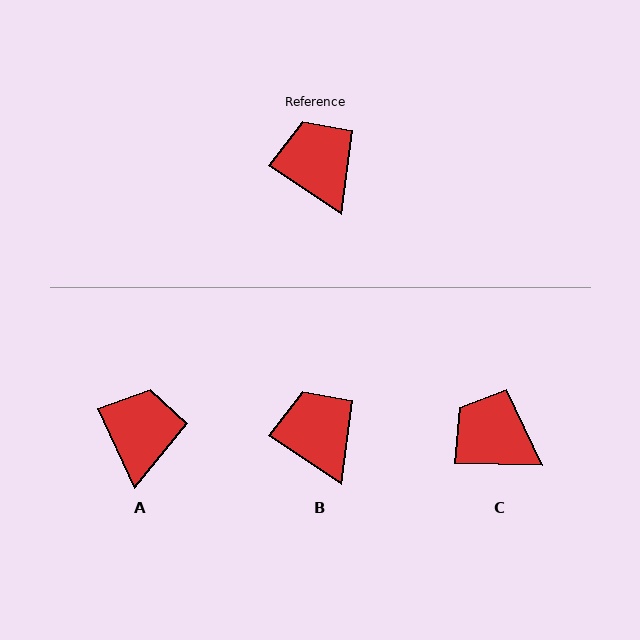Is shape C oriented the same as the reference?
No, it is off by about 32 degrees.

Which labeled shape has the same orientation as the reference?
B.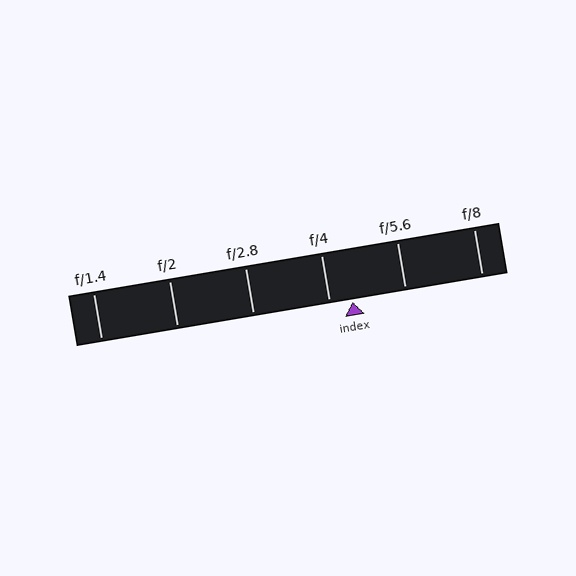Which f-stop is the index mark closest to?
The index mark is closest to f/4.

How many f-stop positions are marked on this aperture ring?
There are 6 f-stop positions marked.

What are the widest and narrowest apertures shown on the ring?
The widest aperture shown is f/1.4 and the narrowest is f/8.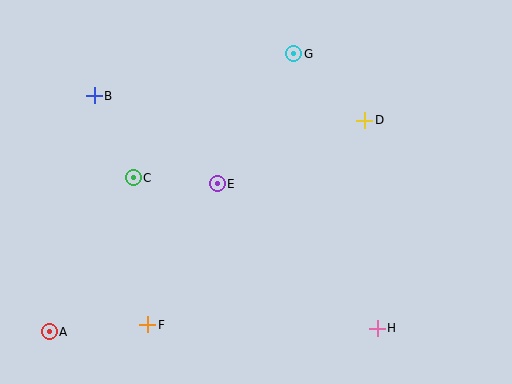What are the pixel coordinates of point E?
Point E is at (217, 184).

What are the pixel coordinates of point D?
Point D is at (365, 120).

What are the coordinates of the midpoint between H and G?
The midpoint between H and G is at (335, 191).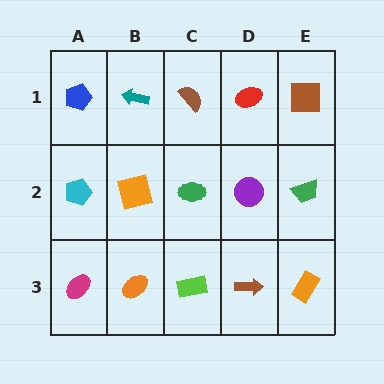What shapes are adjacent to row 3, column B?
An orange square (row 2, column B), a magenta ellipse (row 3, column A), a lime rectangle (row 3, column C).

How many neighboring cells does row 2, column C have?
4.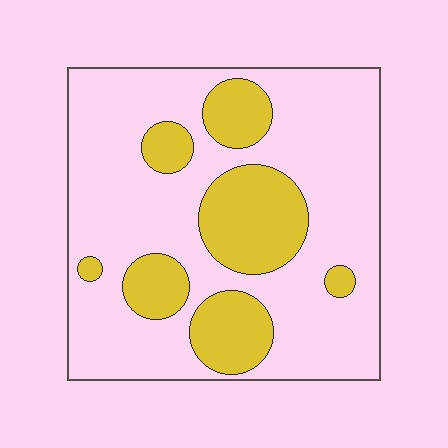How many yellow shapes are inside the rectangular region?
7.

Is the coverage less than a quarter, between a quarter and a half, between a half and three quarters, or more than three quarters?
Between a quarter and a half.